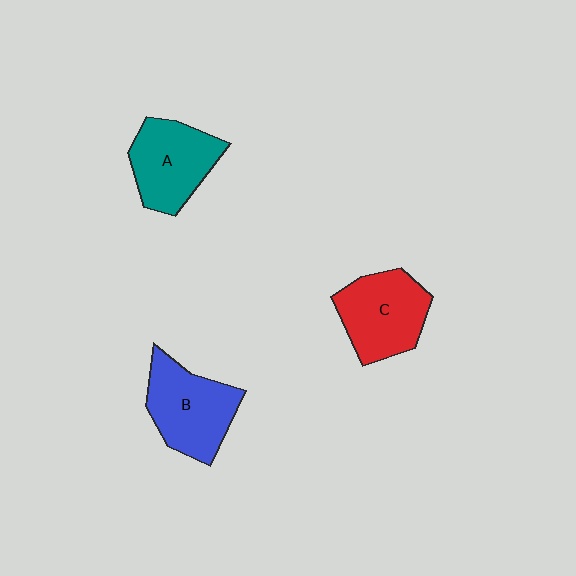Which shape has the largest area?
Shape B (blue).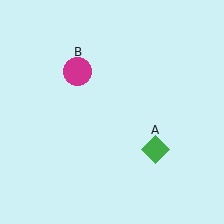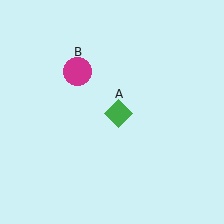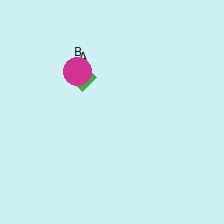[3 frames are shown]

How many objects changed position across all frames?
1 object changed position: green diamond (object A).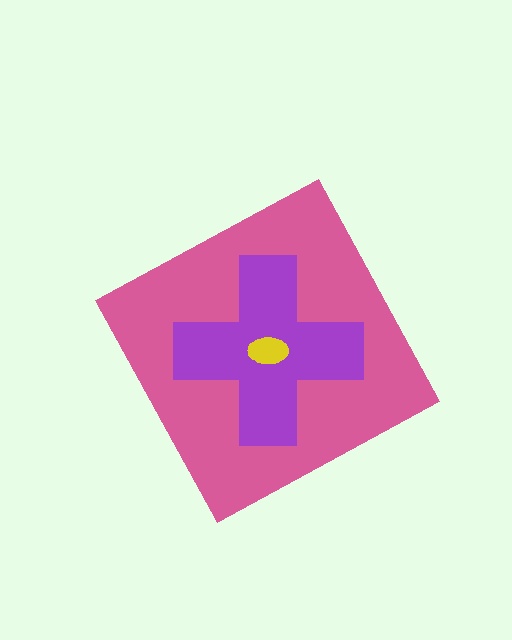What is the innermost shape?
The yellow ellipse.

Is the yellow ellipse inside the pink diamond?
Yes.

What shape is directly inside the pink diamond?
The purple cross.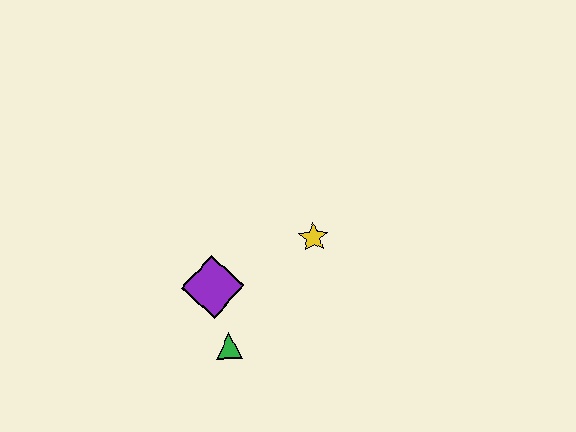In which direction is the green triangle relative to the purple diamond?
The green triangle is below the purple diamond.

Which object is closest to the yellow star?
The purple diamond is closest to the yellow star.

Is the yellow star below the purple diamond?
No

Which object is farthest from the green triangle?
The yellow star is farthest from the green triangle.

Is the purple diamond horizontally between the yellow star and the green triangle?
No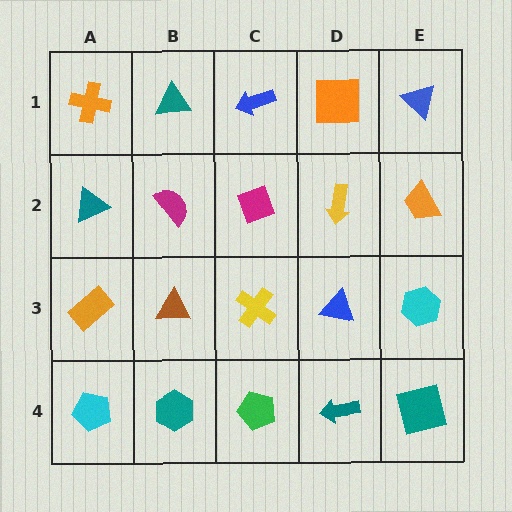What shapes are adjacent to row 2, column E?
A blue triangle (row 1, column E), a cyan hexagon (row 3, column E), a yellow arrow (row 2, column D).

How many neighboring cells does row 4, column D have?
3.